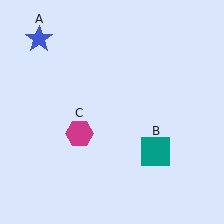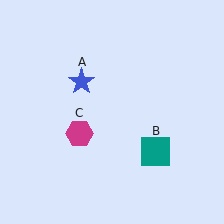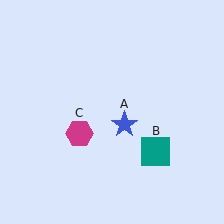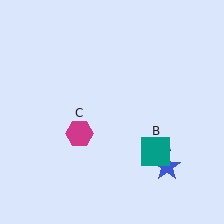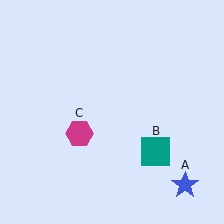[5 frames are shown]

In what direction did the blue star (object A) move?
The blue star (object A) moved down and to the right.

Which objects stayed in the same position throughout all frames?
Teal square (object B) and magenta hexagon (object C) remained stationary.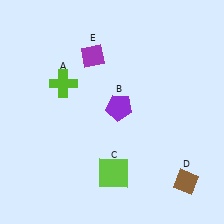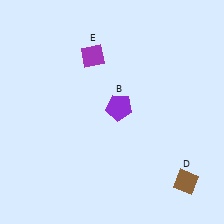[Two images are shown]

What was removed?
The lime square (C), the lime cross (A) were removed in Image 2.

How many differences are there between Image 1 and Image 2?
There are 2 differences between the two images.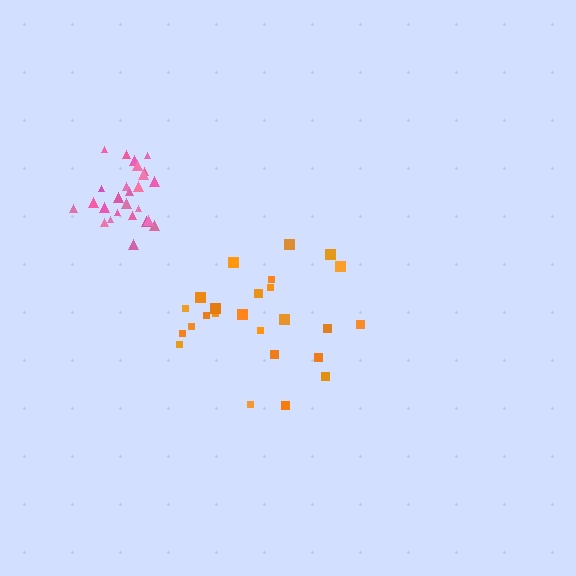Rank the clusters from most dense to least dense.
pink, orange.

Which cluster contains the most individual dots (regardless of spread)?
Pink (26).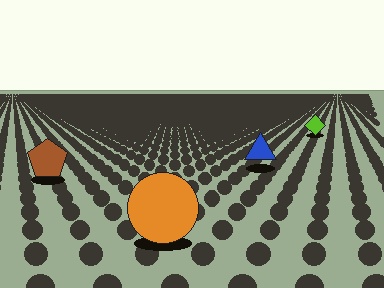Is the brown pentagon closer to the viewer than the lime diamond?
Yes. The brown pentagon is closer — you can tell from the texture gradient: the ground texture is coarser near it.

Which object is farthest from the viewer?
The lime diamond is farthest from the viewer. It appears smaller and the ground texture around it is denser.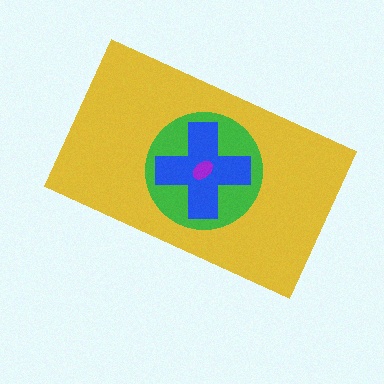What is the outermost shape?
The yellow rectangle.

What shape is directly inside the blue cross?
The purple ellipse.